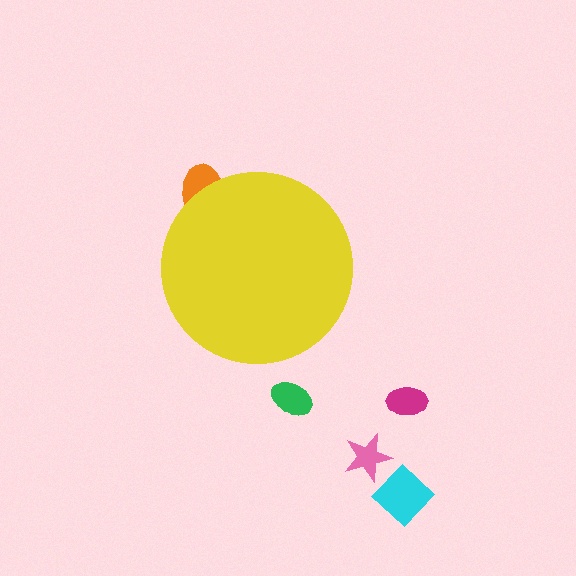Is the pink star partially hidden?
No, the pink star is fully visible.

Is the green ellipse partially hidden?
No, the green ellipse is fully visible.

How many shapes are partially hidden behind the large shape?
1 shape is partially hidden.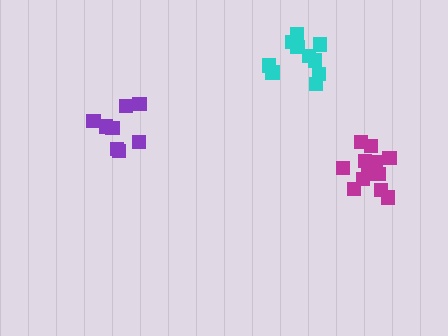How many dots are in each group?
Group 1: 8 dots, Group 2: 10 dots, Group 3: 12 dots (30 total).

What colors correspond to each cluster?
The clusters are colored: purple, cyan, magenta.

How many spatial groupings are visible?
There are 3 spatial groupings.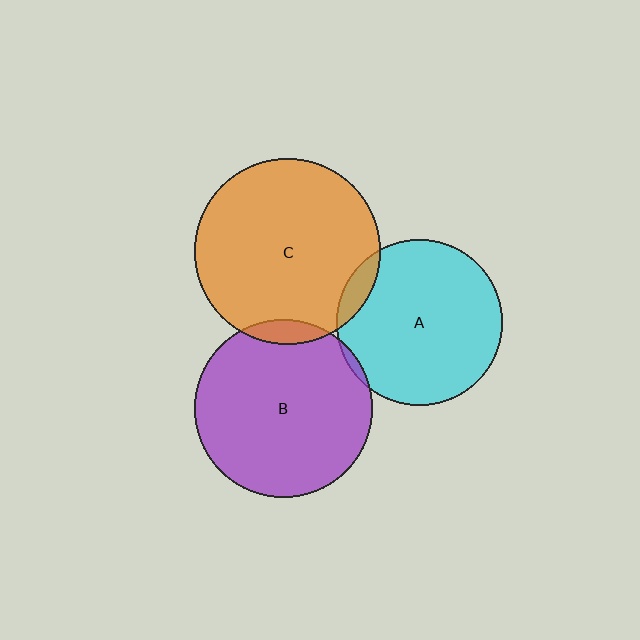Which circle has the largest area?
Circle C (orange).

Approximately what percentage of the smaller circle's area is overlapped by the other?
Approximately 5%.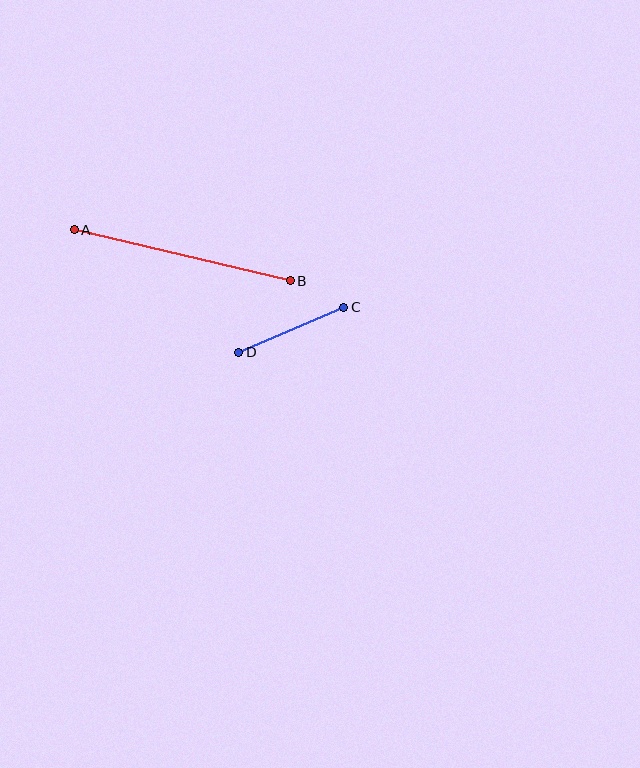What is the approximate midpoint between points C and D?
The midpoint is at approximately (291, 330) pixels.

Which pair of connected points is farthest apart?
Points A and B are farthest apart.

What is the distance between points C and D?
The distance is approximately 114 pixels.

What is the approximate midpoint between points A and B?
The midpoint is at approximately (182, 255) pixels.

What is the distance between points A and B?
The distance is approximately 222 pixels.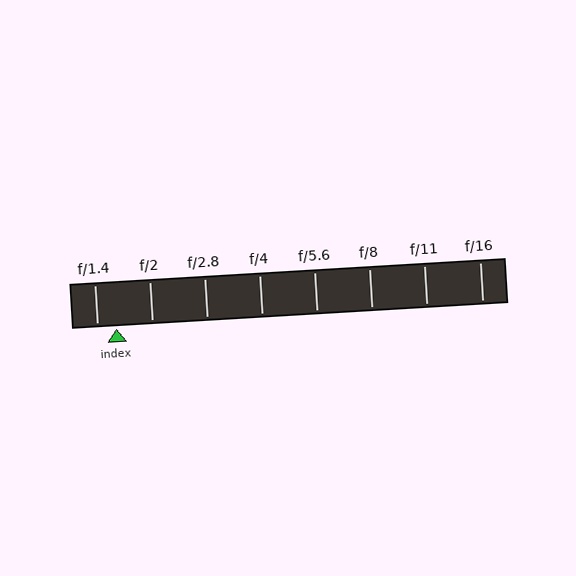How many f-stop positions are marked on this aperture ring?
There are 8 f-stop positions marked.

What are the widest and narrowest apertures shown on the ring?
The widest aperture shown is f/1.4 and the narrowest is f/16.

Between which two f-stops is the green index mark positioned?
The index mark is between f/1.4 and f/2.